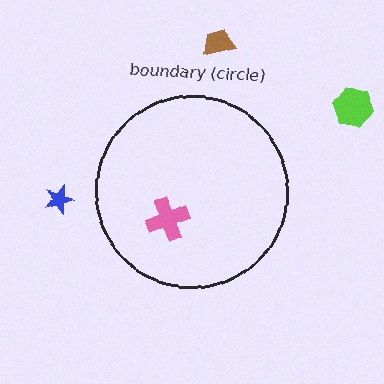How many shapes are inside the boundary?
1 inside, 3 outside.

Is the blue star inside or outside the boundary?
Outside.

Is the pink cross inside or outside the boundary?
Inside.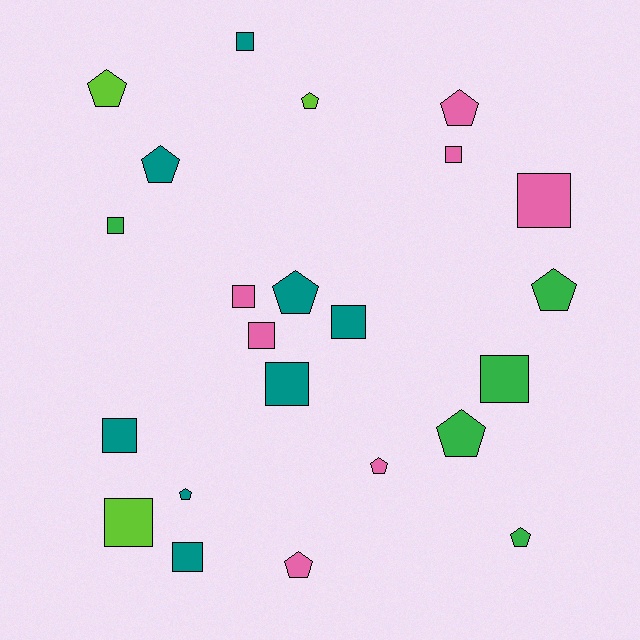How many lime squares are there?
There is 1 lime square.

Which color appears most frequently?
Teal, with 8 objects.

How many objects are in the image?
There are 23 objects.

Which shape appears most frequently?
Square, with 12 objects.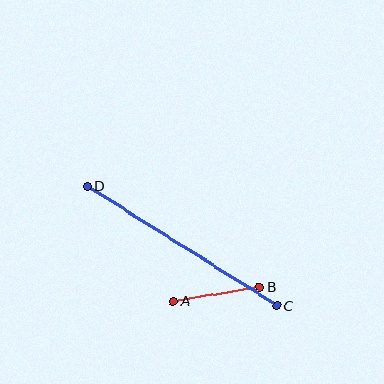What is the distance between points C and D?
The distance is approximately 224 pixels.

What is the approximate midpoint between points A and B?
The midpoint is at approximately (216, 294) pixels.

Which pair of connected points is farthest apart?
Points C and D are farthest apart.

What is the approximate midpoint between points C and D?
The midpoint is at approximately (182, 246) pixels.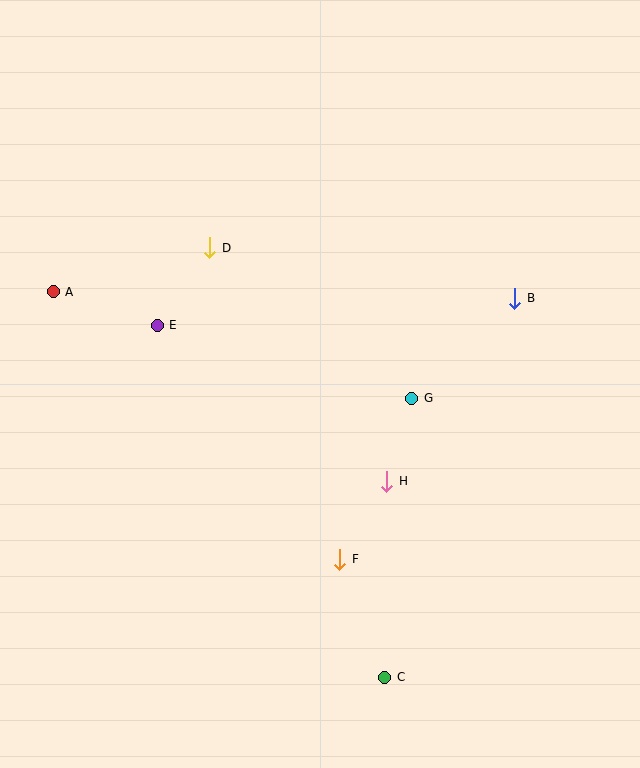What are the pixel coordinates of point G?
Point G is at (412, 398).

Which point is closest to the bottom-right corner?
Point C is closest to the bottom-right corner.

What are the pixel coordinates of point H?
Point H is at (387, 481).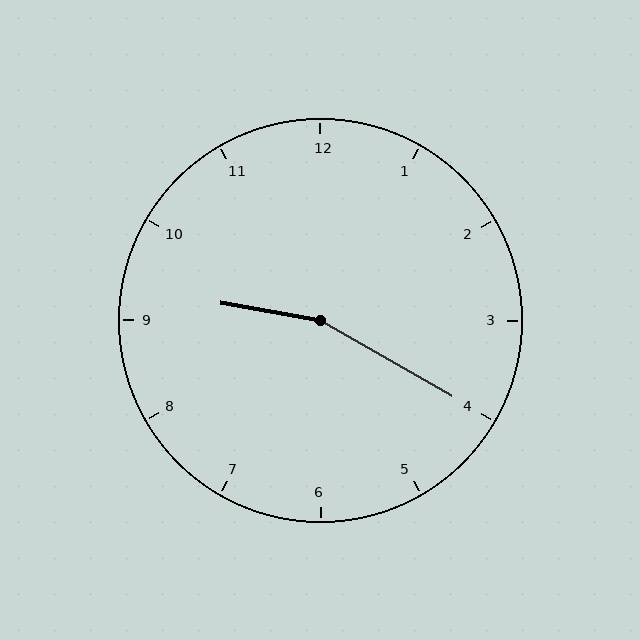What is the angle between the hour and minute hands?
Approximately 160 degrees.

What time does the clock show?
9:20.